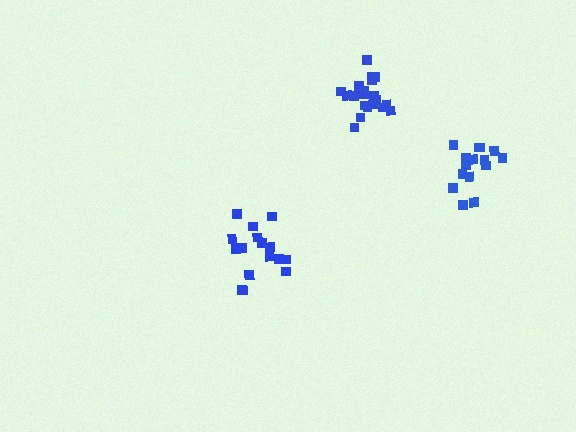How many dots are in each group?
Group 1: 16 dots, Group 2: 15 dots, Group 3: 21 dots (52 total).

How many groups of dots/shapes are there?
There are 3 groups.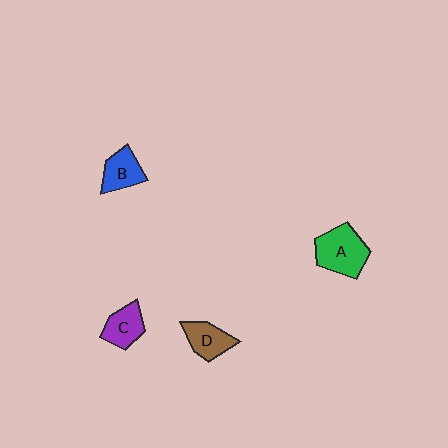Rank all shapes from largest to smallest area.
From largest to smallest: A (green), D (brown), C (purple), B (blue).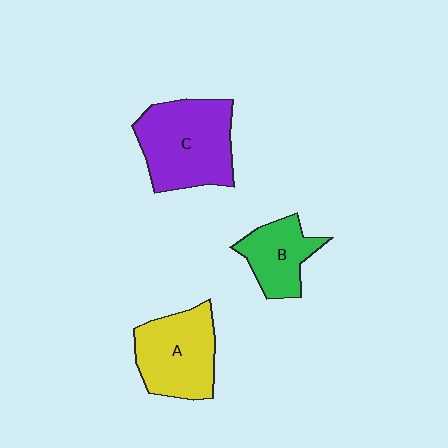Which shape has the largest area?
Shape C (purple).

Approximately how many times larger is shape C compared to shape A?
Approximately 1.2 times.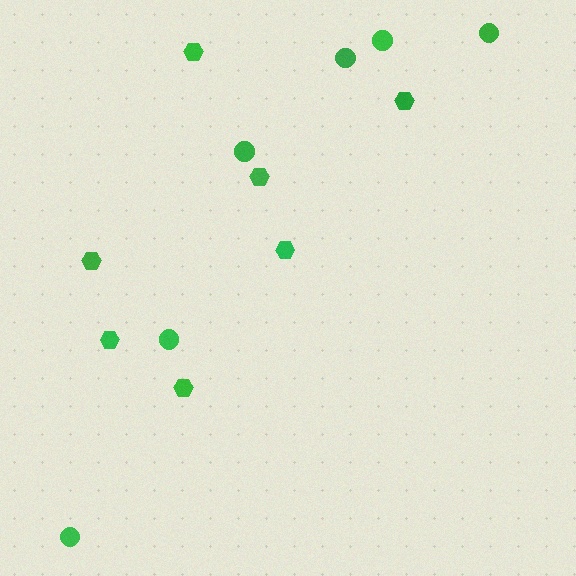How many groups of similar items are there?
There are 2 groups: one group of hexagons (7) and one group of circles (6).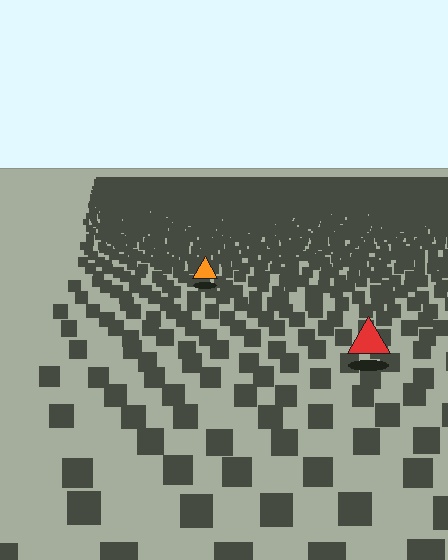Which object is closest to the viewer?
The red triangle is closest. The texture marks near it are larger and more spread out.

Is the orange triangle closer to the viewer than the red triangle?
No. The red triangle is closer — you can tell from the texture gradient: the ground texture is coarser near it.